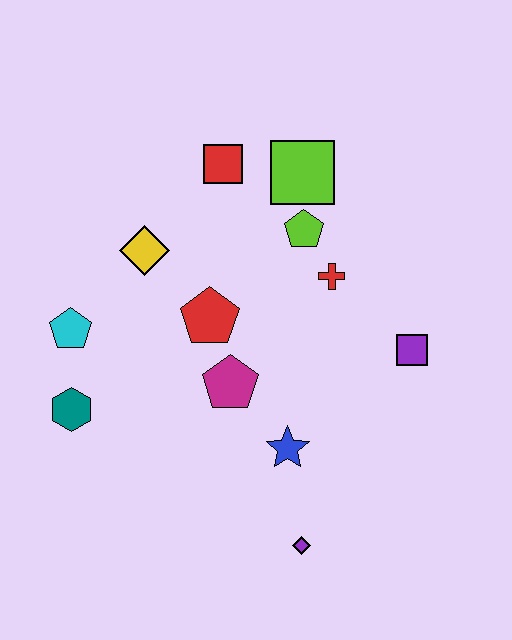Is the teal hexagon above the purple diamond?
Yes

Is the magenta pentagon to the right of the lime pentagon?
No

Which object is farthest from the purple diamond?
The red square is farthest from the purple diamond.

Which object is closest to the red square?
The lime square is closest to the red square.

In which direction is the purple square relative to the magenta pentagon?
The purple square is to the right of the magenta pentagon.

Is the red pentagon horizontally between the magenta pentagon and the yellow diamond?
Yes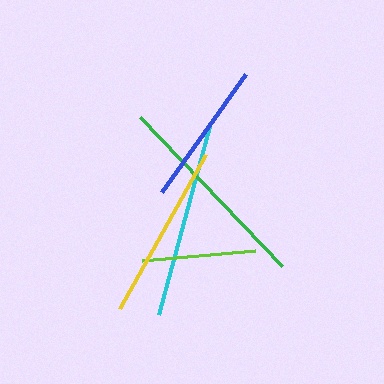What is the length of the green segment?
The green segment is approximately 206 pixels long.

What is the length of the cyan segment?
The cyan segment is approximately 199 pixels long.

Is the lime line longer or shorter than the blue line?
The blue line is longer than the lime line.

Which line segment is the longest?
The green line is the longest at approximately 206 pixels.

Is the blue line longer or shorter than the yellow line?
The yellow line is longer than the blue line.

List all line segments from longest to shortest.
From longest to shortest: green, cyan, yellow, blue, lime.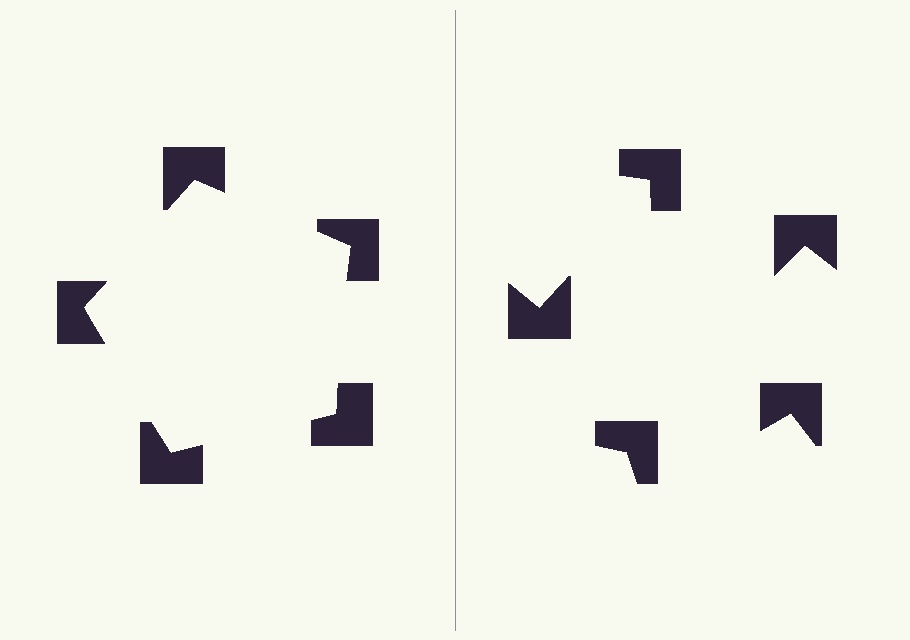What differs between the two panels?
The notched squares are positioned identically on both sides; only the wedge orientations differ. On the left they align to a pentagon; on the right they are misaligned.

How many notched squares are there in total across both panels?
10 — 5 on each side.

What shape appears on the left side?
An illusory pentagon.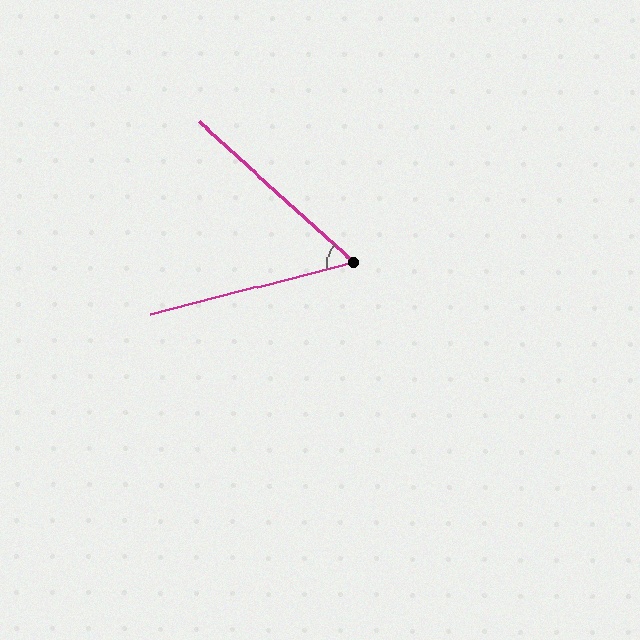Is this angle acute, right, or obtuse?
It is acute.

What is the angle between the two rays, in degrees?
Approximately 56 degrees.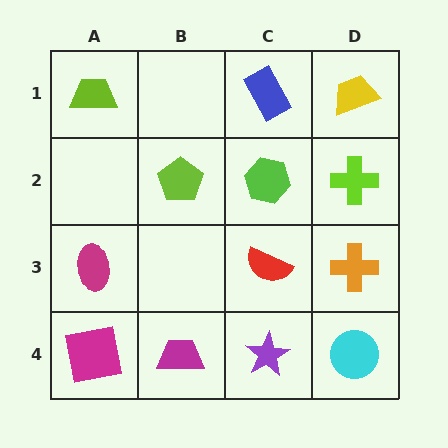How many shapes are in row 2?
3 shapes.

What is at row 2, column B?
A lime pentagon.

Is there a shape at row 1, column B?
No, that cell is empty.